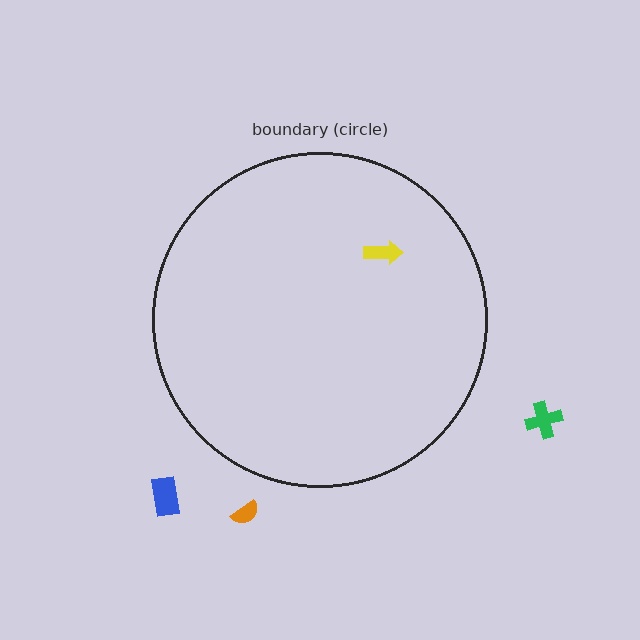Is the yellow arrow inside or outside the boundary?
Inside.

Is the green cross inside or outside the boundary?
Outside.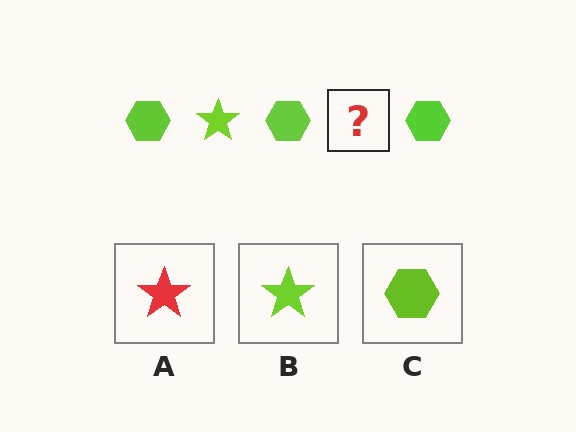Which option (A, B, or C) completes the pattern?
B.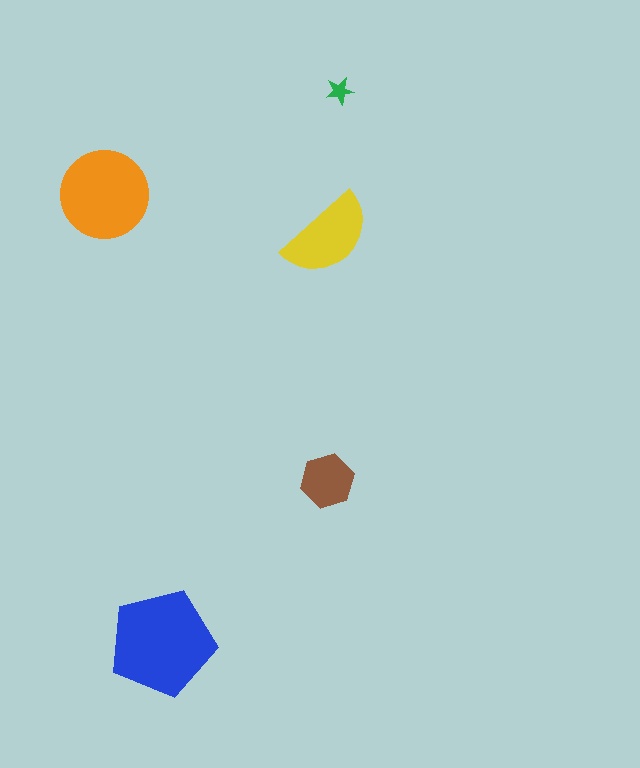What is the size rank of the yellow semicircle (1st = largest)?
3rd.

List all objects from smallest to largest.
The green star, the brown hexagon, the yellow semicircle, the orange circle, the blue pentagon.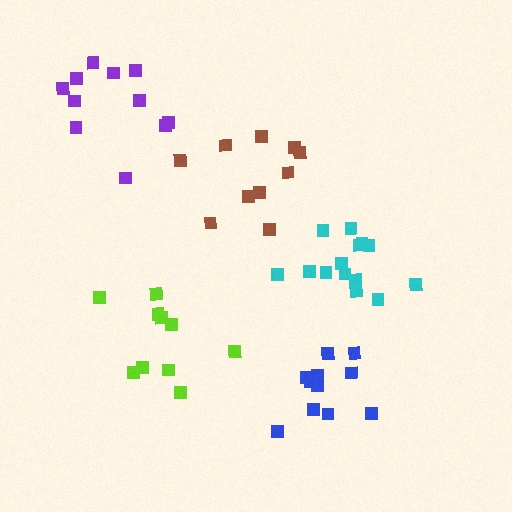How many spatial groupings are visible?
There are 5 spatial groupings.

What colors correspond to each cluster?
The clusters are colored: blue, lime, brown, cyan, purple.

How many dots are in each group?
Group 1: 11 dots, Group 2: 10 dots, Group 3: 10 dots, Group 4: 14 dots, Group 5: 11 dots (56 total).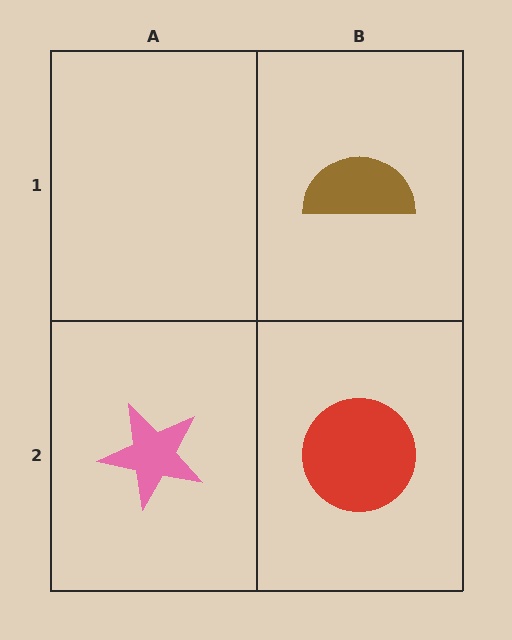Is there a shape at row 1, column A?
No, that cell is empty.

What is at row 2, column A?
A pink star.